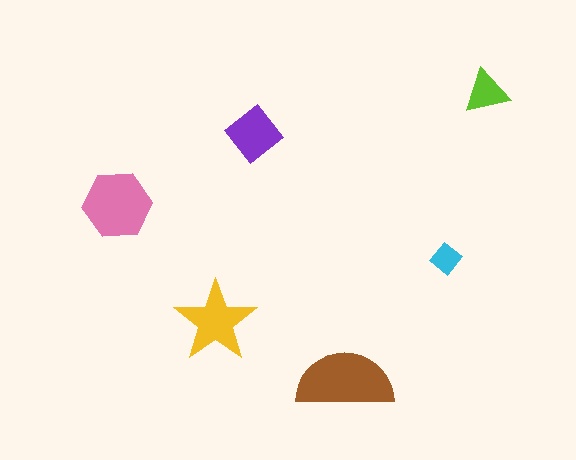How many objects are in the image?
There are 6 objects in the image.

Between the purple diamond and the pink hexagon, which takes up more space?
The pink hexagon.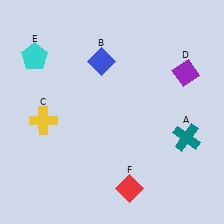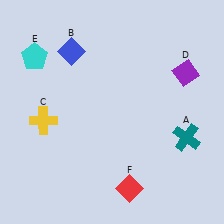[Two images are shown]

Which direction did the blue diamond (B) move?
The blue diamond (B) moved left.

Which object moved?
The blue diamond (B) moved left.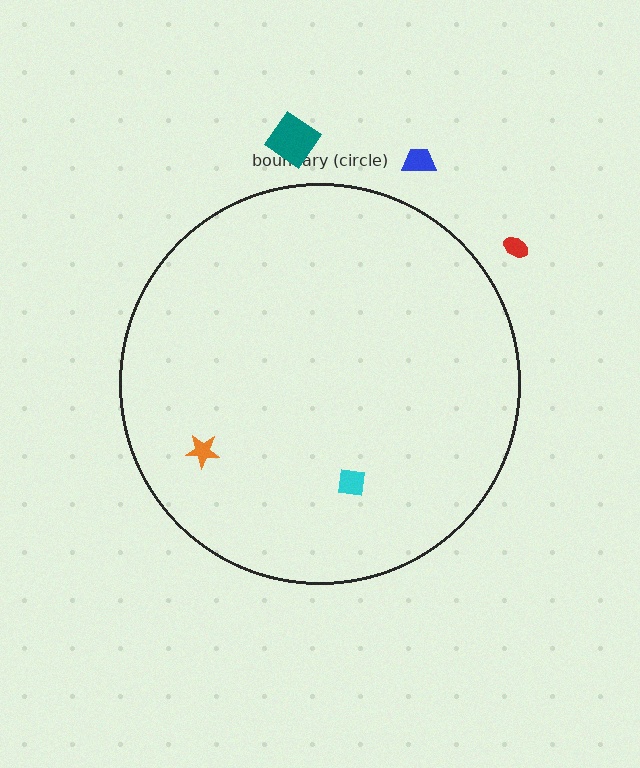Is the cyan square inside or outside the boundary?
Inside.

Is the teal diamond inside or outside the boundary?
Outside.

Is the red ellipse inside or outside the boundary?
Outside.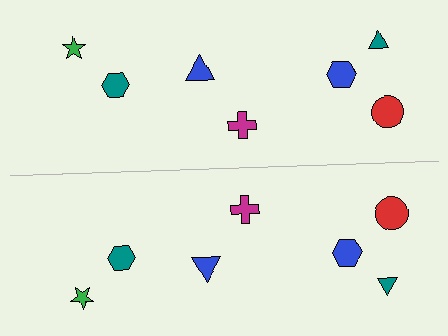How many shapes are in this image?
There are 14 shapes in this image.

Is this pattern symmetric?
Yes, this pattern has bilateral (reflection) symmetry.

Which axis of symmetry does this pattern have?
The pattern has a horizontal axis of symmetry running through the center of the image.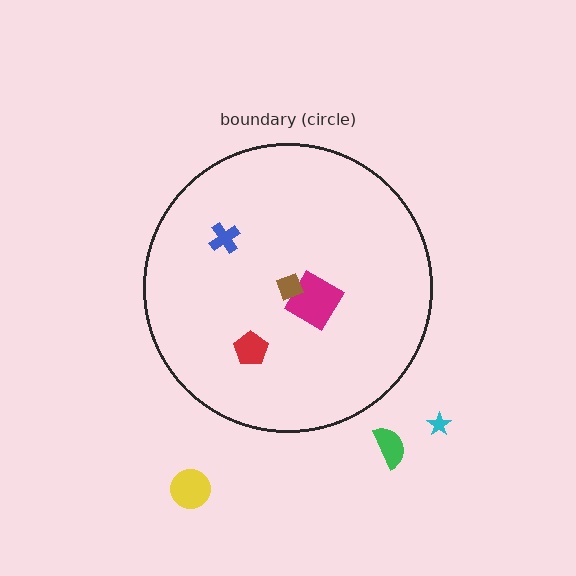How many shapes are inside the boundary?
4 inside, 3 outside.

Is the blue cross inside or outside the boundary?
Inside.